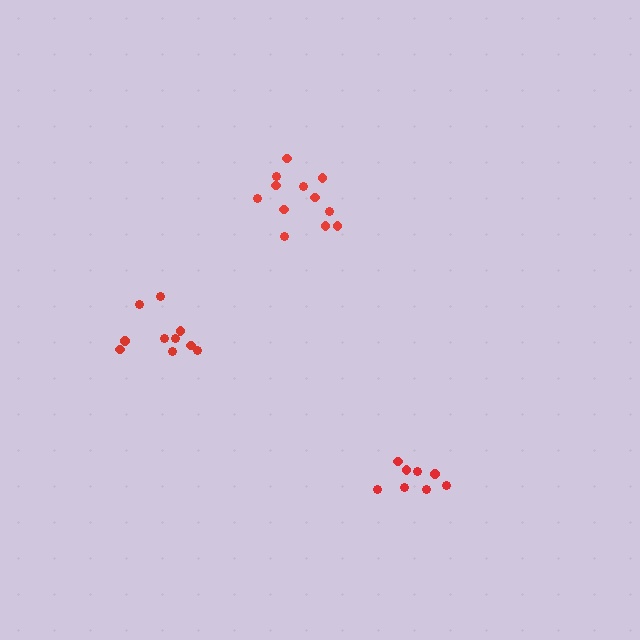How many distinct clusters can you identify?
There are 3 distinct clusters.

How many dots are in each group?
Group 1: 10 dots, Group 2: 12 dots, Group 3: 8 dots (30 total).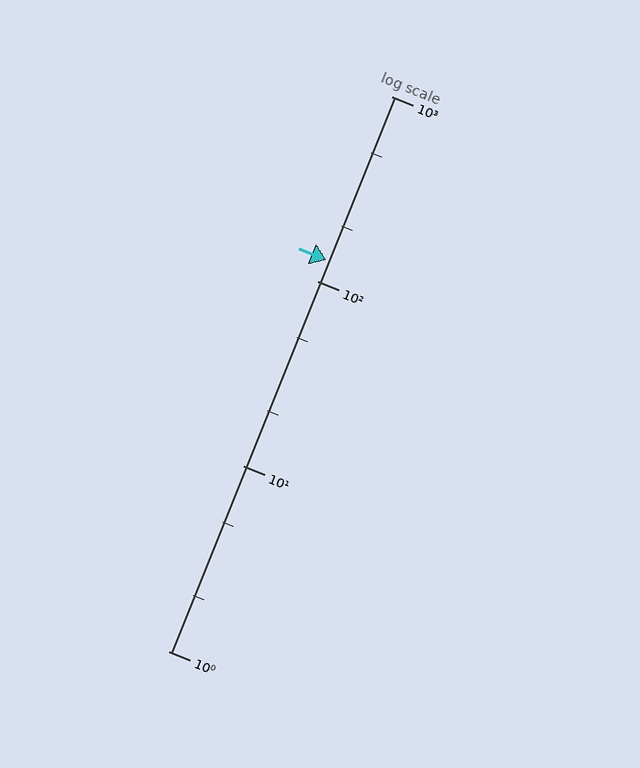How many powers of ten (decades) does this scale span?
The scale spans 3 decades, from 1 to 1000.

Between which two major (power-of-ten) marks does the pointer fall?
The pointer is between 100 and 1000.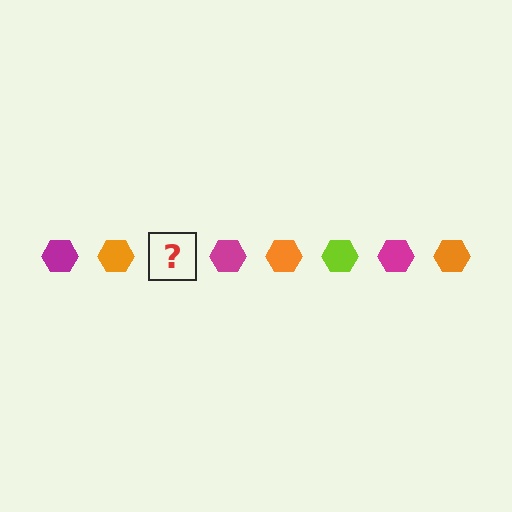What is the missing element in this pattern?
The missing element is a lime hexagon.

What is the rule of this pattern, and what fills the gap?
The rule is that the pattern cycles through magenta, orange, lime hexagons. The gap should be filled with a lime hexagon.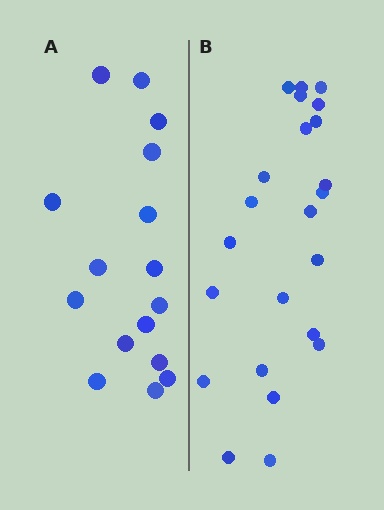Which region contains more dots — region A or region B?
Region B (the right region) has more dots.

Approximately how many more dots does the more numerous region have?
Region B has roughly 8 or so more dots than region A.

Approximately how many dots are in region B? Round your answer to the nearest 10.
About 20 dots. (The exact count is 23, which rounds to 20.)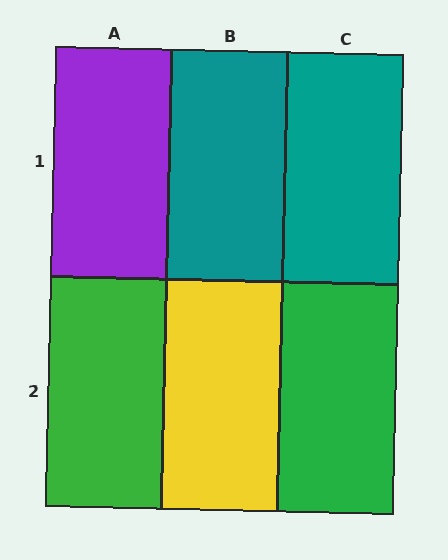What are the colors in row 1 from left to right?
Purple, teal, teal.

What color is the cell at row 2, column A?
Green.